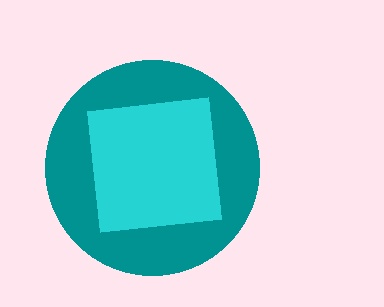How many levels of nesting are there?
2.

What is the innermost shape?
The cyan square.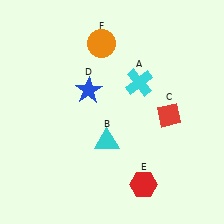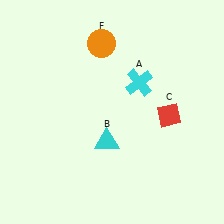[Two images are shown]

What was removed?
The blue star (D), the red hexagon (E) were removed in Image 2.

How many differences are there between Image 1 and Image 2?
There are 2 differences between the two images.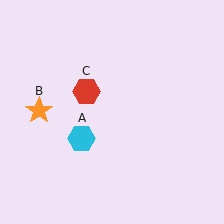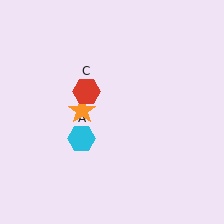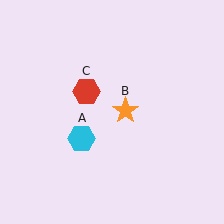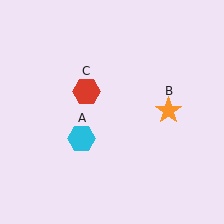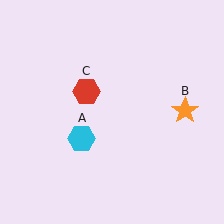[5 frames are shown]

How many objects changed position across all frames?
1 object changed position: orange star (object B).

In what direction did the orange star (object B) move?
The orange star (object B) moved right.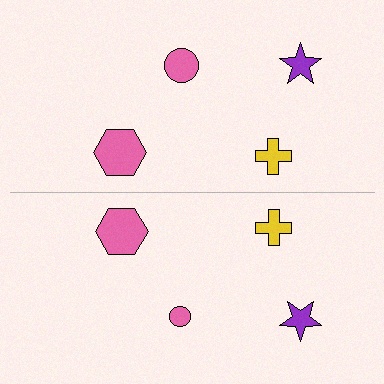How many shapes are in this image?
There are 8 shapes in this image.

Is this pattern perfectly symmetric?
No, the pattern is not perfectly symmetric. The pink circle on the bottom side has a different size than its mirror counterpart.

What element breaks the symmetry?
The pink circle on the bottom side has a different size than its mirror counterpart.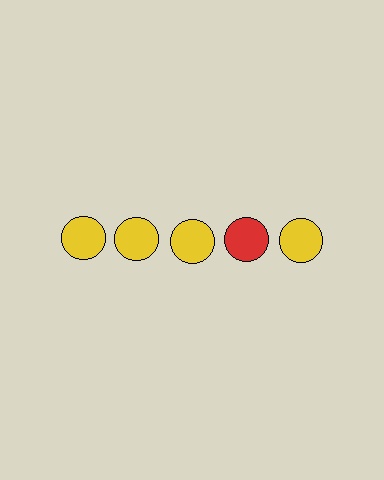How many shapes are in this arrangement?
There are 5 shapes arranged in a grid pattern.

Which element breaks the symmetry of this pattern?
The red circle in the top row, second from right column breaks the symmetry. All other shapes are yellow circles.